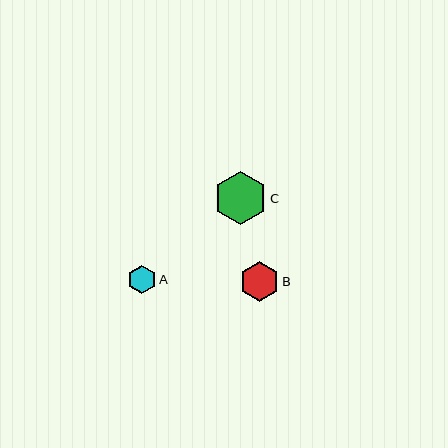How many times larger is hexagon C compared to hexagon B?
Hexagon C is approximately 1.3 times the size of hexagon B.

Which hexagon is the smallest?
Hexagon A is the smallest with a size of approximately 29 pixels.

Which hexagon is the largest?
Hexagon C is the largest with a size of approximately 54 pixels.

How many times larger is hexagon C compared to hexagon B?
Hexagon C is approximately 1.3 times the size of hexagon B.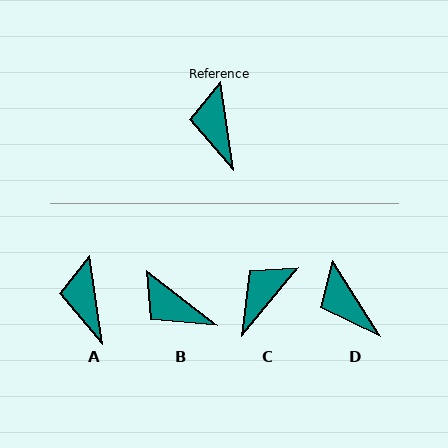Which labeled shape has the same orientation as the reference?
A.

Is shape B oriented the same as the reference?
No, it is off by about 44 degrees.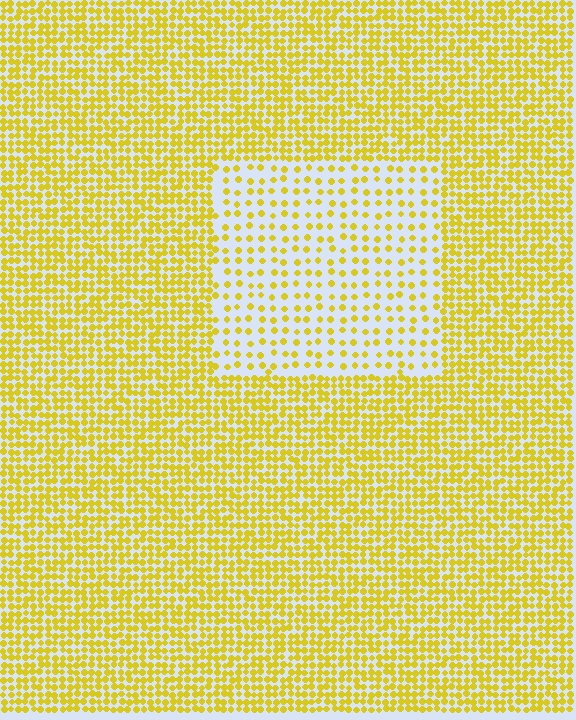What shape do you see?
I see a rectangle.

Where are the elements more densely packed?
The elements are more densely packed outside the rectangle boundary.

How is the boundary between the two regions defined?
The boundary is defined by a change in element density (approximately 2.5x ratio). All elements are the same color, size, and shape.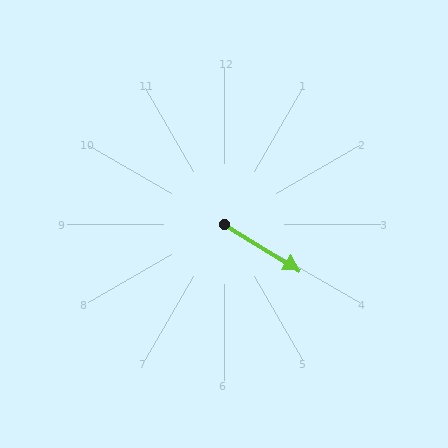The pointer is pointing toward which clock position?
Roughly 4 o'clock.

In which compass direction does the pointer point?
Southeast.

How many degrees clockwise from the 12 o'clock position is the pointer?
Approximately 122 degrees.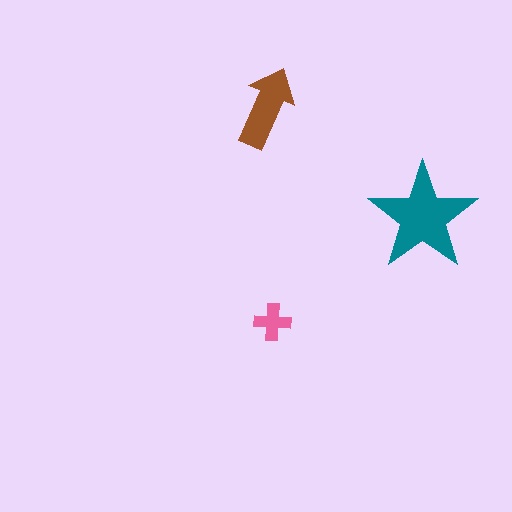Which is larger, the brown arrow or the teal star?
The teal star.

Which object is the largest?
The teal star.